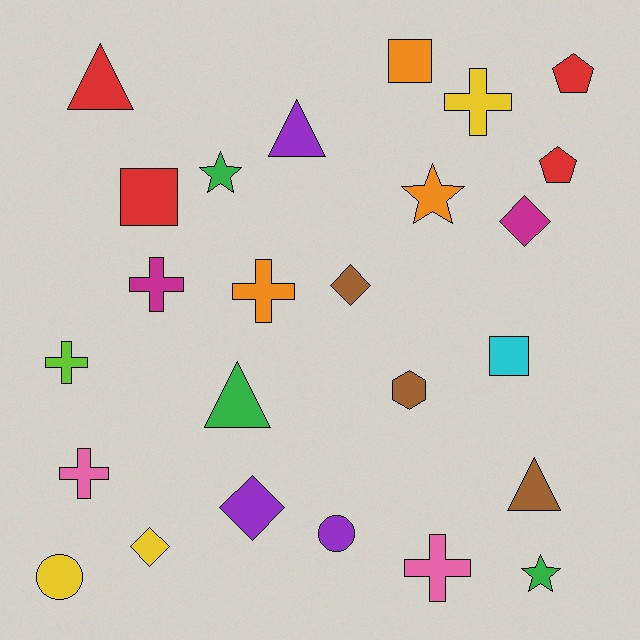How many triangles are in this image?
There are 4 triangles.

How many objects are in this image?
There are 25 objects.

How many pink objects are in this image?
There are 2 pink objects.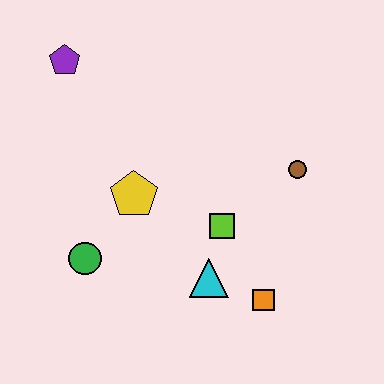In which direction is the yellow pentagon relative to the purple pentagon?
The yellow pentagon is below the purple pentagon.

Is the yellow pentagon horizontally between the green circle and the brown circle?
Yes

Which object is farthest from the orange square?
The purple pentagon is farthest from the orange square.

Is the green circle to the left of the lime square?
Yes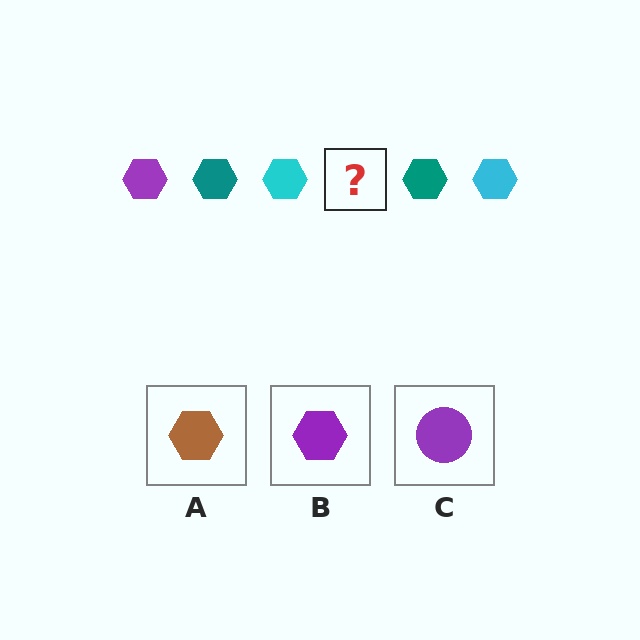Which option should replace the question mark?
Option B.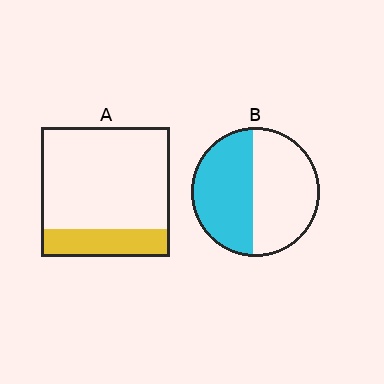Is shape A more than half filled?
No.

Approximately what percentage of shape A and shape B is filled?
A is approximately 20% and B is approximately 50%.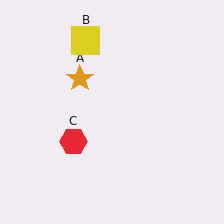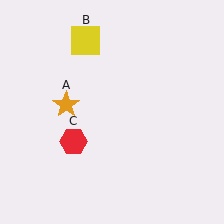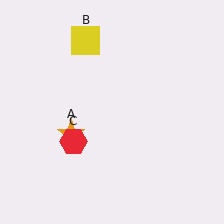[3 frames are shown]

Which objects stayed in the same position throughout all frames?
Yellow square (object B) and red hexagon (object C) remained stationary.